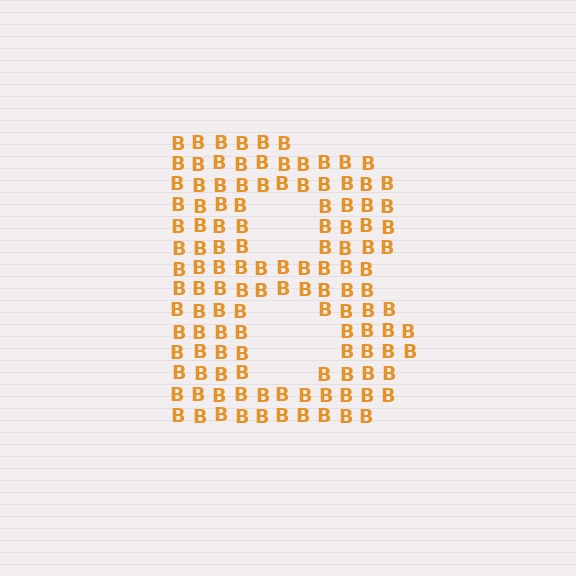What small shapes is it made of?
It is made of small letter B's.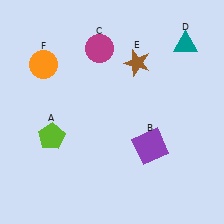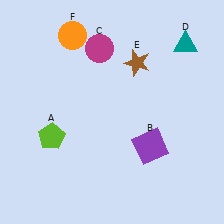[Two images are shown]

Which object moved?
The orange circle (F) moved right.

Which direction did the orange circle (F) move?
The orange circle (F) moved right.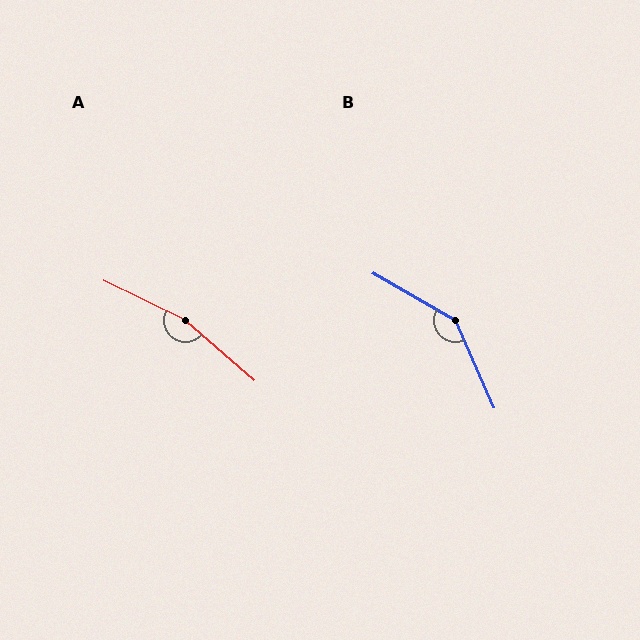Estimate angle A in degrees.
Approximately 165 degrees.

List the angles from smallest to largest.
B (144°), A (165°).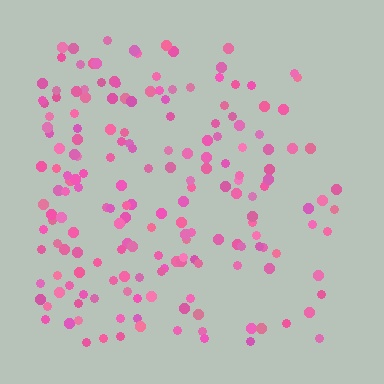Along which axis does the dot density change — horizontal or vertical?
Horizontal.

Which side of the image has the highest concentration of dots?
The left.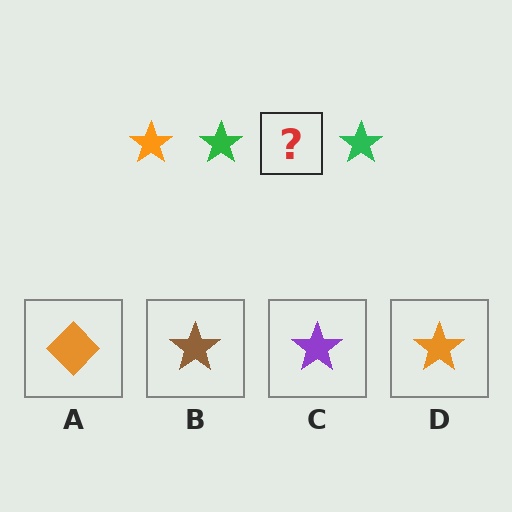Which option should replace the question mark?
Option D.